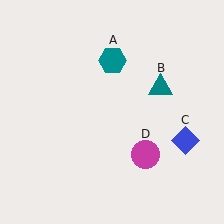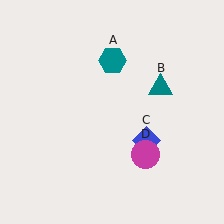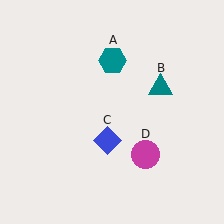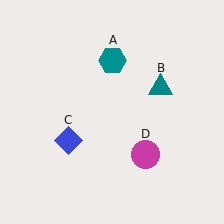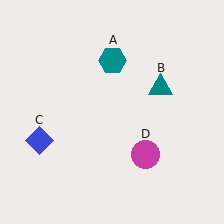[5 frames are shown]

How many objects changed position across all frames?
1 object changed position: blue diamond (object C).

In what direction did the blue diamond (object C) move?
The blue diamond (object C) moved left.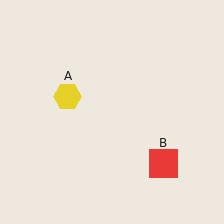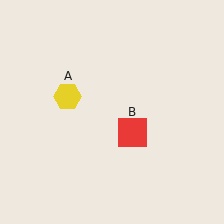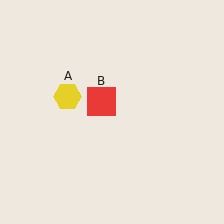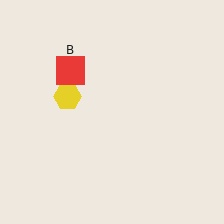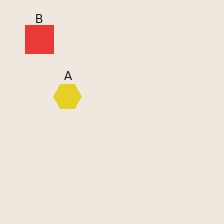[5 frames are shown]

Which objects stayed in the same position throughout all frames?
Yellow hexagon (object A) remained stationary.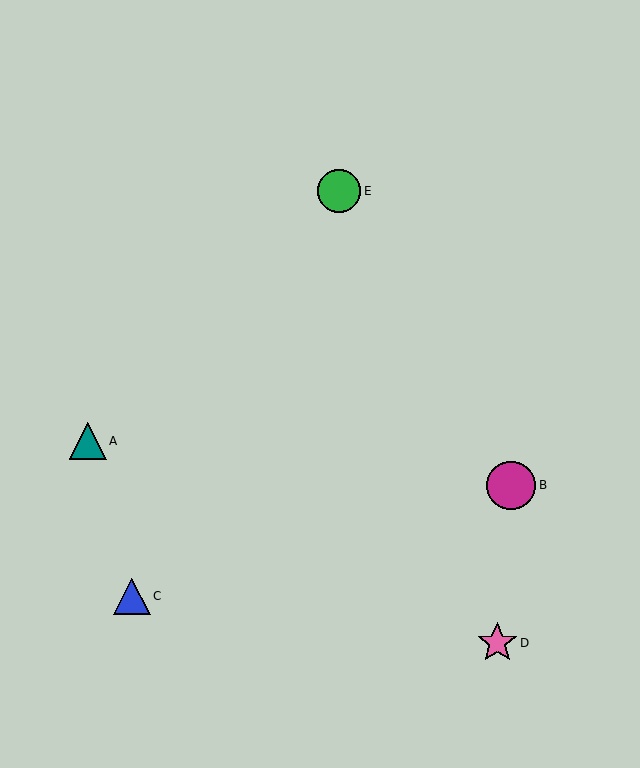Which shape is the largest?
The magenta circle (labeled B) is the largest.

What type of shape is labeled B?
Shape B is a magenta circle.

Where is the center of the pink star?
The center of the pink star is at (497, 643).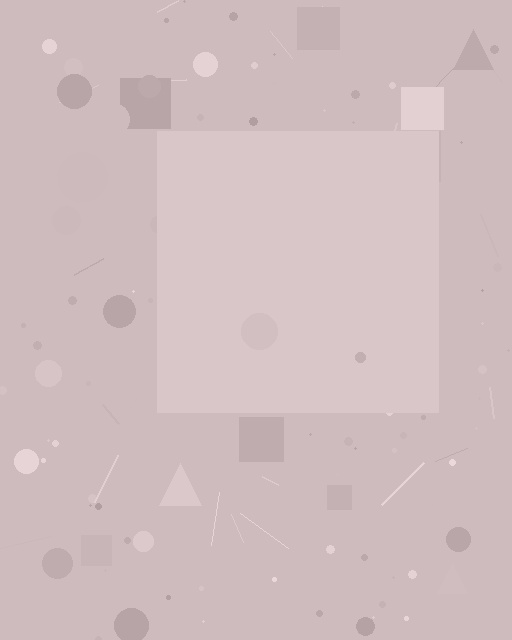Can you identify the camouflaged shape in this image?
The camouflaged shape is a square.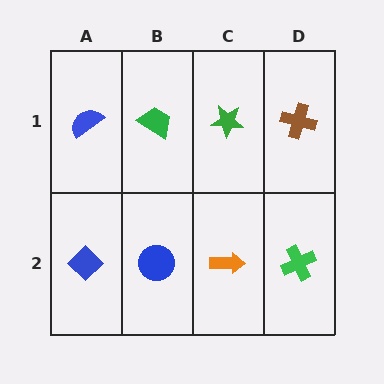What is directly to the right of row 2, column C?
A green cross.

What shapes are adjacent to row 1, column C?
An orange arrow (row 2, column C), a green trapezoid (row 1, column B), a brown cross (row 1, column D).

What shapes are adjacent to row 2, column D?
A brown cross (row 1, column D), an orange arrow (row 2, column C).